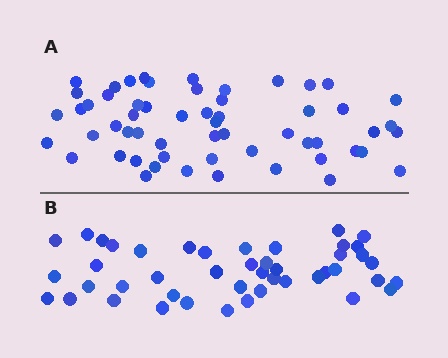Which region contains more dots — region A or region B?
Region A (the top region) has more dots.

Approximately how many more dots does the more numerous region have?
Region A has roughly 12 or so more dots than region B.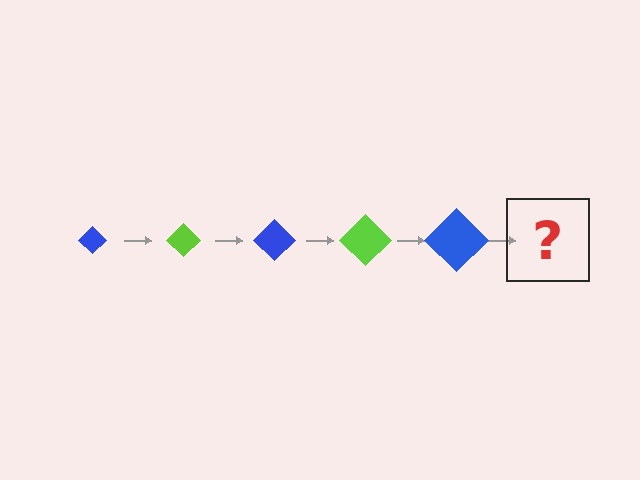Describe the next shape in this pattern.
It should be a lime diamond, larger than the previous one.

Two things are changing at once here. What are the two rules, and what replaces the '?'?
The two rules are that the diamond grows larger each step and the color cycles through blue and lime. The '?' should be a lime diamond, larger than the previous one.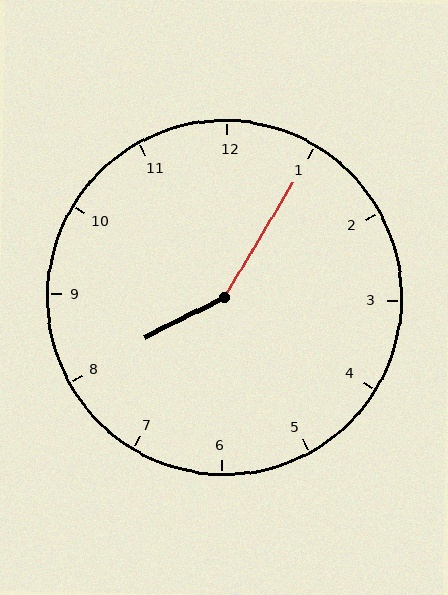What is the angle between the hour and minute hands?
Approximately 148 degrees.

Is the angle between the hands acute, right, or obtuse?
It is obtuse.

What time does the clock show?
8:05.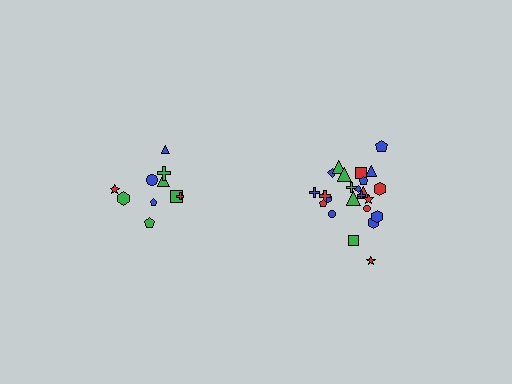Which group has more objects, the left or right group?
The right group.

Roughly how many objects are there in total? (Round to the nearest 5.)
Roughly 35 objects in total.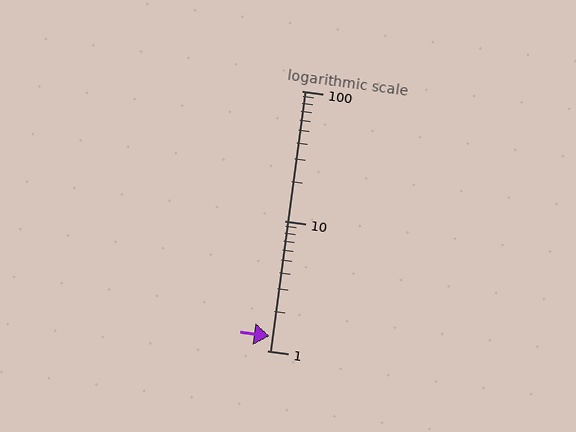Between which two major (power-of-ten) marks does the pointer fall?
The pointer is between 1 and 10.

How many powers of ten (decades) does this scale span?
The scale spans 2 decades, from 1 to 100.